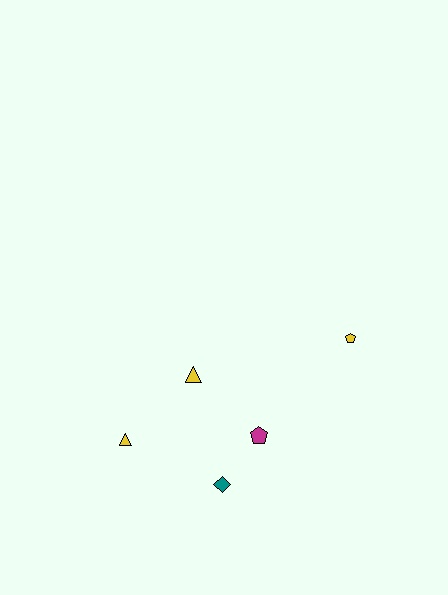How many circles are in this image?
There are no circles.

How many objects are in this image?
There are 5 objects.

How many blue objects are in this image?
There are no blue objects.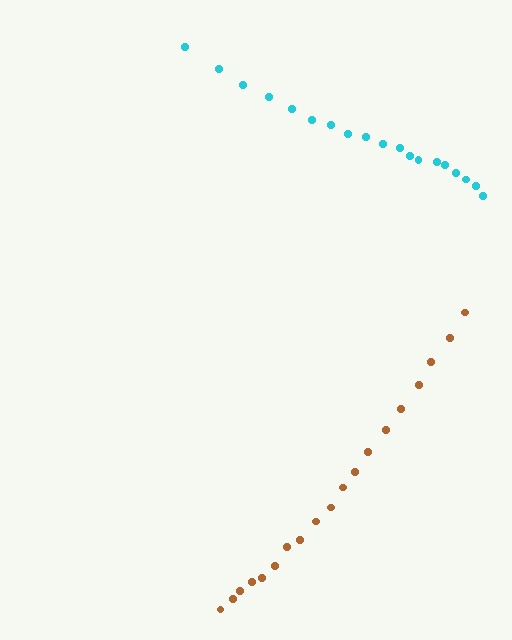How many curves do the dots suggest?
There are 2 distinct paths.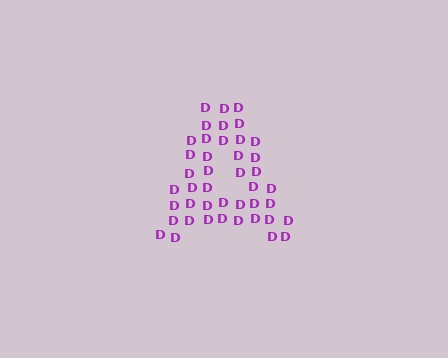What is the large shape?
The large shape is the letter A.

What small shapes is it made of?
It is made of small letter D's.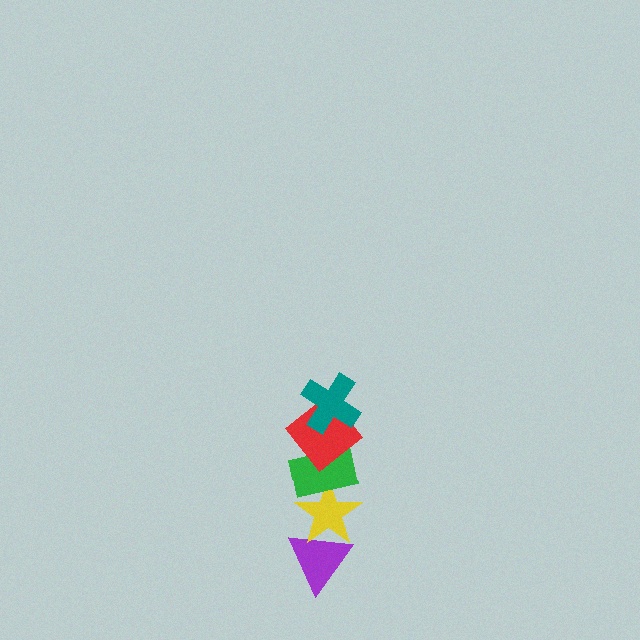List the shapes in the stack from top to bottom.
From top to bottom: the teal cross, the red diamond, the green rectangle, the yellow star, the purple triangle.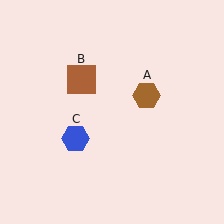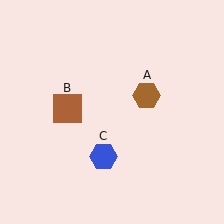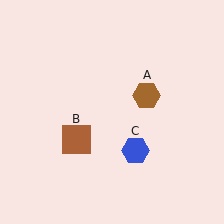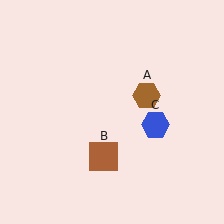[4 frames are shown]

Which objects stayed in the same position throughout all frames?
Brown hexagon (object A) remained stationary.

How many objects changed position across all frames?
2 objects changed position: brown square (object B), blue hexagon (object C).